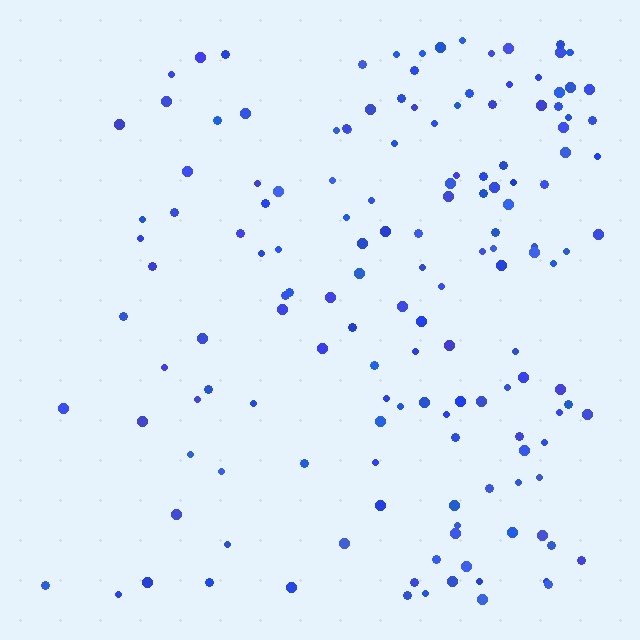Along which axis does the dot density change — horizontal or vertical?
Horizontal.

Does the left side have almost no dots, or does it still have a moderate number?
Still a moderate number, just noticeably fewer than the right.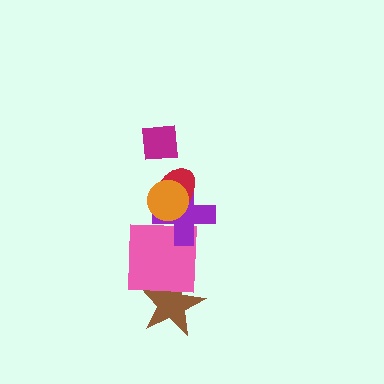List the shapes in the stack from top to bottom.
From top to bottom: the magenta square, the orange circle, the red ellipse, the purple cross, the pink square, the brown star.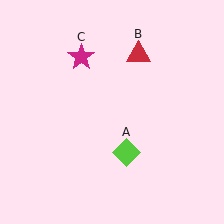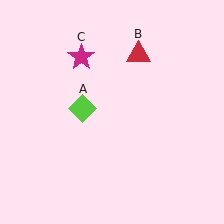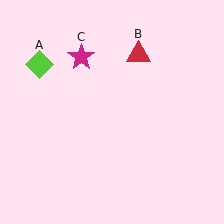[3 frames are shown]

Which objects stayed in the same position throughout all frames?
Red triangle (object B) and magenta star (object C) remained stationary.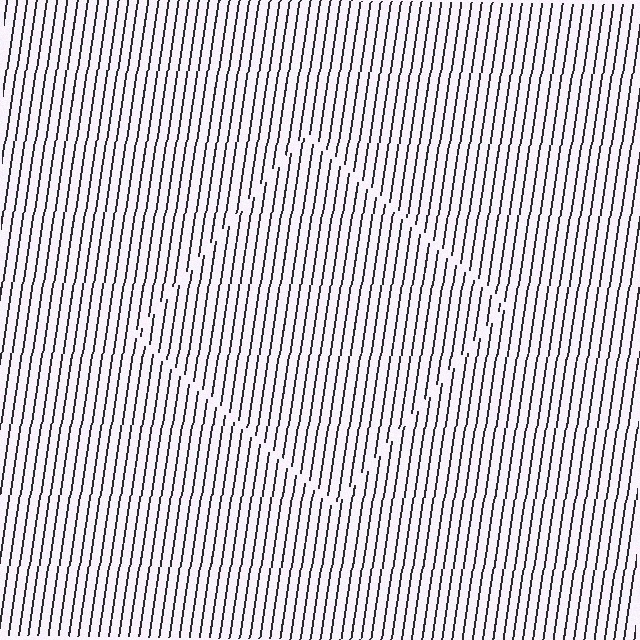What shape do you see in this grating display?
An illusory square. The interior of the shape contains the same grating, shifted by half a period — the contour is defined by the phase discontinuity where line-ends from the inner and outer gratings abut.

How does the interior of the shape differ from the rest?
The interior of the shape contains the same grating, shifted by half a period — the contour is defined by the phase discontinuity where line-ends from the inner and outer gratings abut.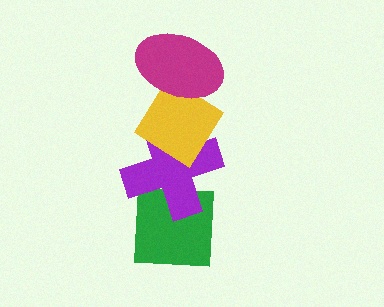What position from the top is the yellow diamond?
The yellow diamond is 2nd from the top.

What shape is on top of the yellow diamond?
The magenta ellipse is on top of the yellow diamond.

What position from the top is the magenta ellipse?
The magenta ellipse is 1st from the top.